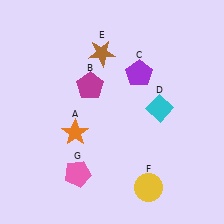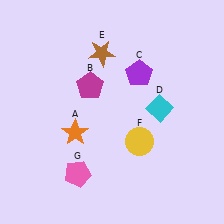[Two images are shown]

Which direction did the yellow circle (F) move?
The yellow circle (F) moved up.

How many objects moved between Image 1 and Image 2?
1 object moved between the two images.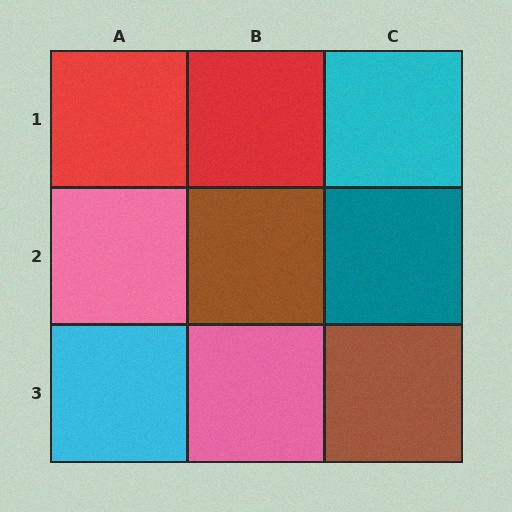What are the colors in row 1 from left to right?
Red, red, cyan.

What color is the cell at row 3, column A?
Cyan.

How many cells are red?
2 cells are red.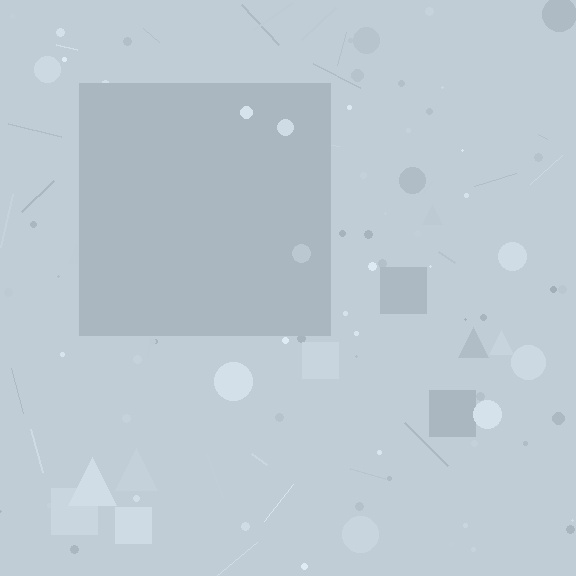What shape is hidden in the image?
A square is hidden in the image.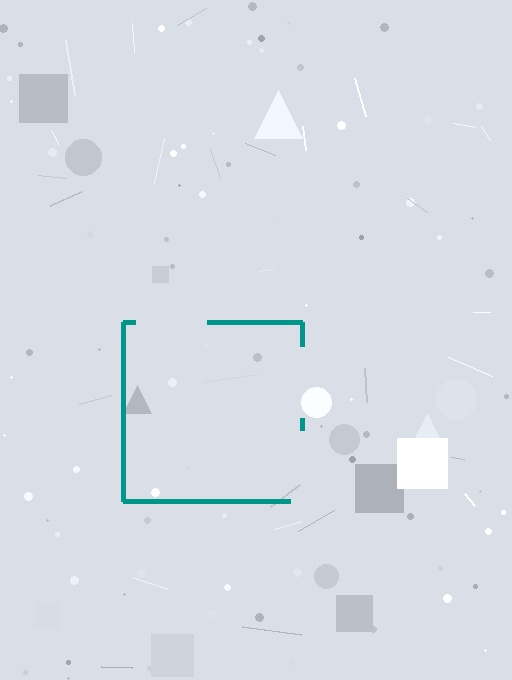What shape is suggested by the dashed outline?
The dashed outline suggests a square.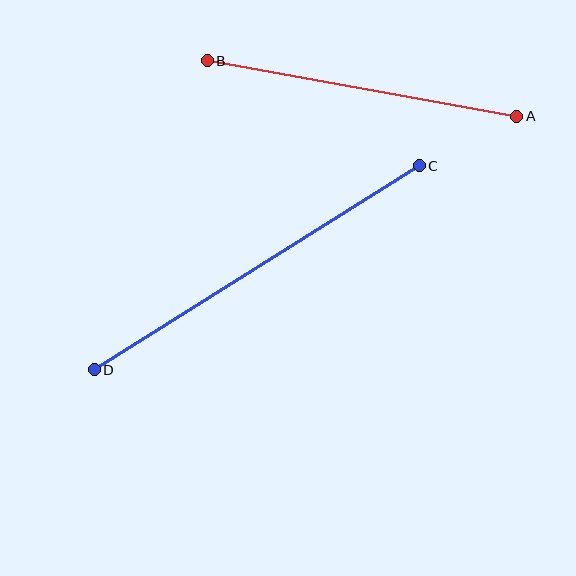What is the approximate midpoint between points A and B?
The midpoint is at approximately (362, 89) pixels.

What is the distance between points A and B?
The distance is approximately 314 pixels.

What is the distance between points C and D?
The distance is approximately 384 pixels.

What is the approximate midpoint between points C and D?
The midpoint is at approximately (257, 268) pixels.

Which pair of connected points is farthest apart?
Points C and D are farthest apart.